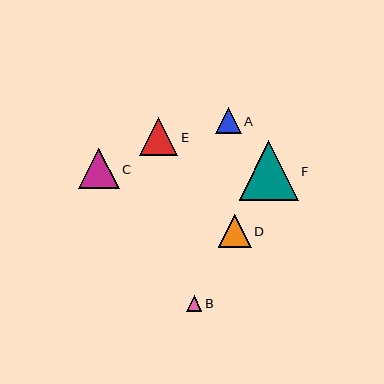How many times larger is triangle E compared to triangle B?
Triangle E is approximately 2.4 times the size of triangle B.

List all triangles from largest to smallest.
From largest to smallest: F, C, E, D, A, B.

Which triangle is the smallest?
Triangle B is the smallest with a size of approximately 16 pixels.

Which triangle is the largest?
Triangle F is the largest with a size of approximately 59 pixels.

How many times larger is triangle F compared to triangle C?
Triangle F is approximately 1.5 times the size of triangle C.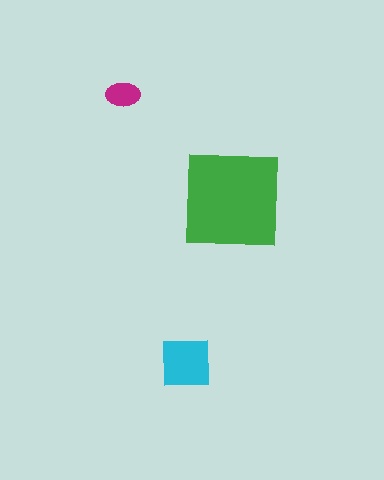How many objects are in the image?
There are 3 objects in the image.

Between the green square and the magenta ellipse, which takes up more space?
The green square.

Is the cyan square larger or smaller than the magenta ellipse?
Larger.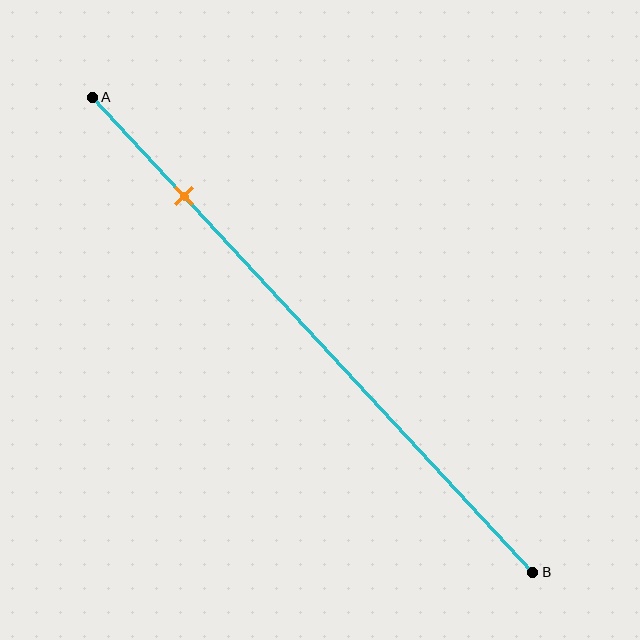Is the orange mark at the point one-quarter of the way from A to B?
No, the mark is at about 20% from A, not at the 25% one-quarter point.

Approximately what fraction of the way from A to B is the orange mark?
The orange mark is approximately 20% of the way from A to B.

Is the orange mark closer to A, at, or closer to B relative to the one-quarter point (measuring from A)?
The orange mark is closer to point A than the one-quarter point of segment AB.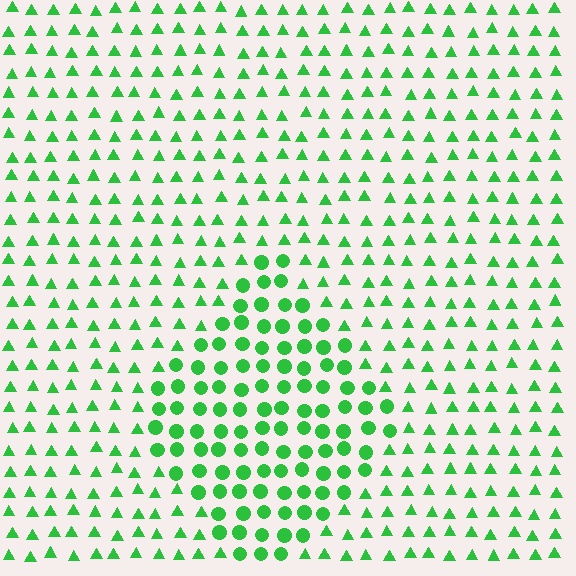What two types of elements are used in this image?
The image uses circles inside the diamond region and triangles outside it.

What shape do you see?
I see a diamond.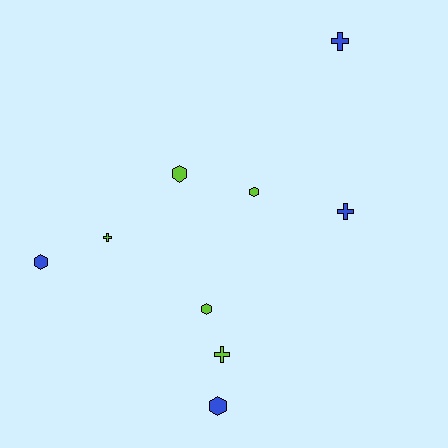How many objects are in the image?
There are 9 objects.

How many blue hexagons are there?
There are 2 blue hexagons.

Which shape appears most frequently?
Hexagon, with 5 objects.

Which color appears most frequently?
Lime, with 5 objects.